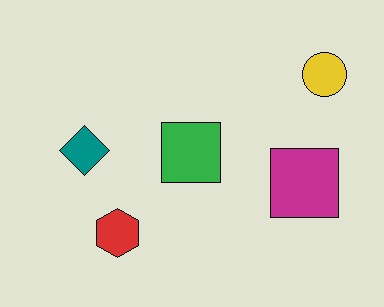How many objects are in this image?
There are 5 objects.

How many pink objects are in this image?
There are no pink objects.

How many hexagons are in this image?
There is 1 hexagon.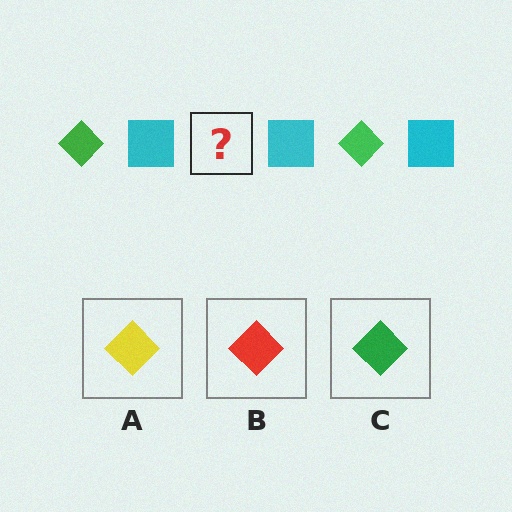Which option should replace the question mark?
Option C.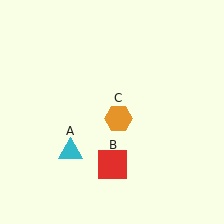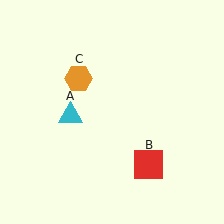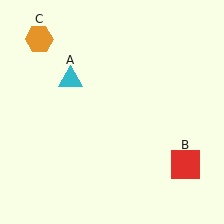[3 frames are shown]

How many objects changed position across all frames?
3 objects changed position: cyan triangle (object A), red square (object B), orange hexagon (object C).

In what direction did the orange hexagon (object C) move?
The orange hexagon (object C) moved up and to the left.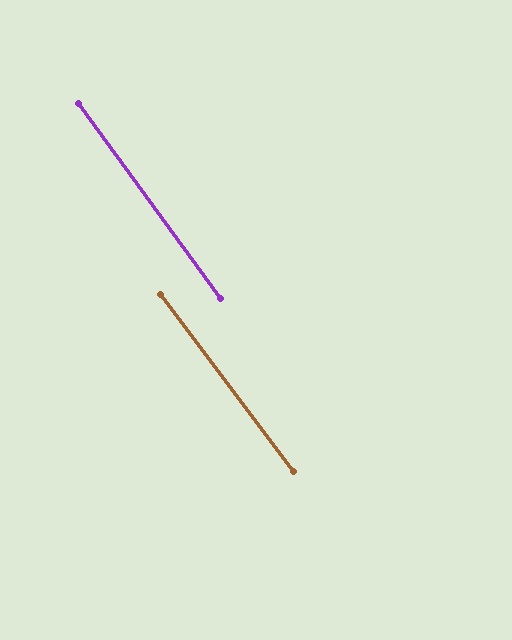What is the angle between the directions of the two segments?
Approximately 1 degree.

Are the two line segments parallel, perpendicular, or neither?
Parallel — their directions differ by only 0.8°.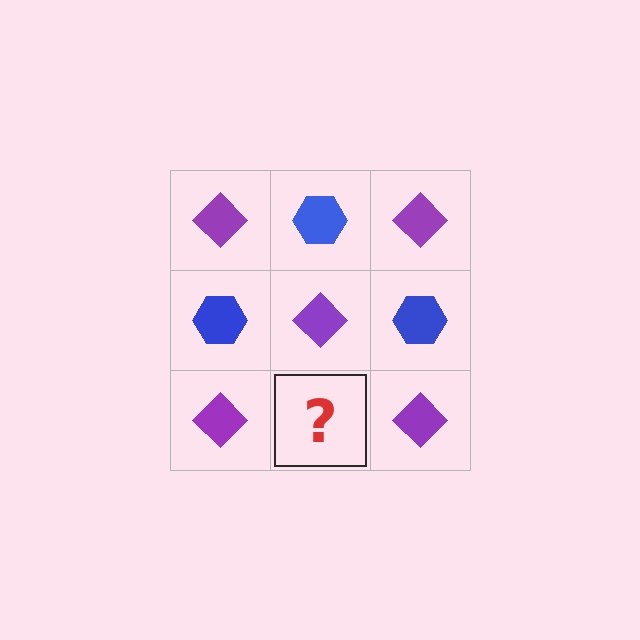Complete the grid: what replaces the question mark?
The question mark should be replaced with a blue hexagon.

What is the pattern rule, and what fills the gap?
The rule is that it alternates purple diamond and blue hexagon in a checkerboard pattern. The gap should be filled with a blue hexagon.